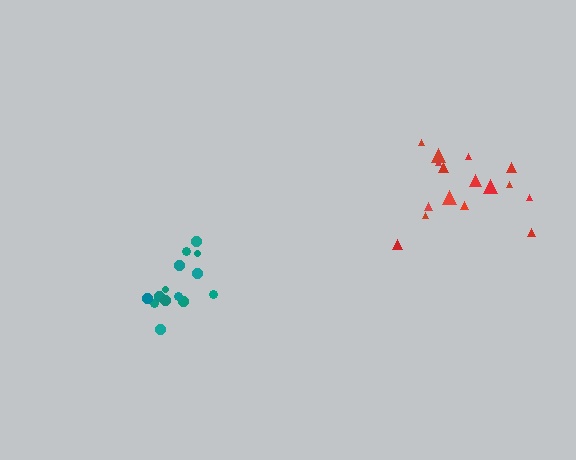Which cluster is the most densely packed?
Teal.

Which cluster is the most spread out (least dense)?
Red.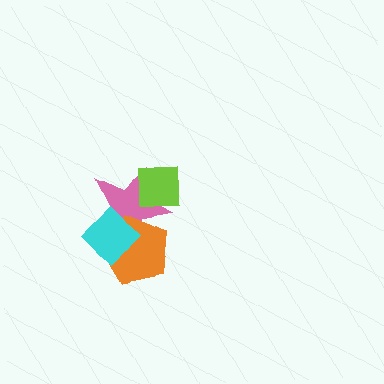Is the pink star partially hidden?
Yes, it is partially covered by another shape.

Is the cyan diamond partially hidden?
No, no other shape covers it.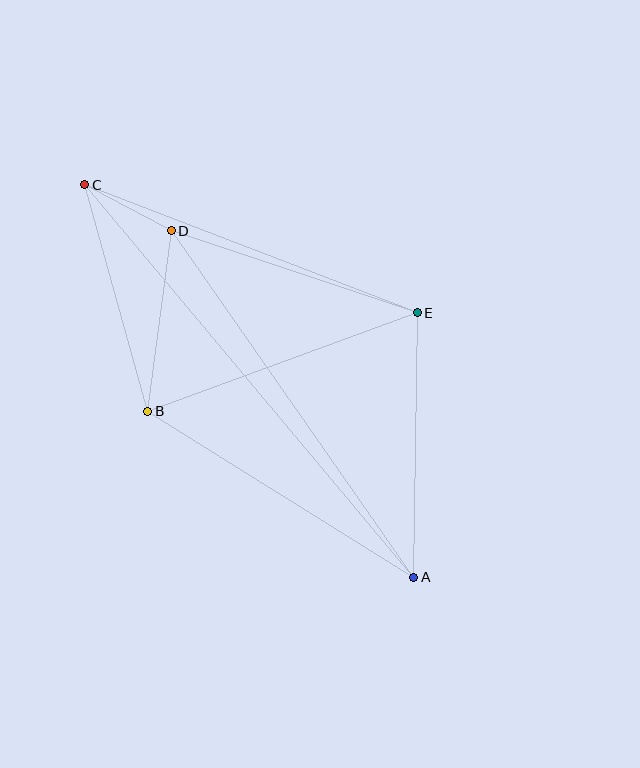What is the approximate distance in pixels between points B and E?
The distance between B and E is approximately 287 pixels.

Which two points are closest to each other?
Points C and D are closest to each other.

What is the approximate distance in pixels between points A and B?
The distance between A and B is approximately 314 pixels.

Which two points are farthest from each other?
Points A and C are farthest from each other.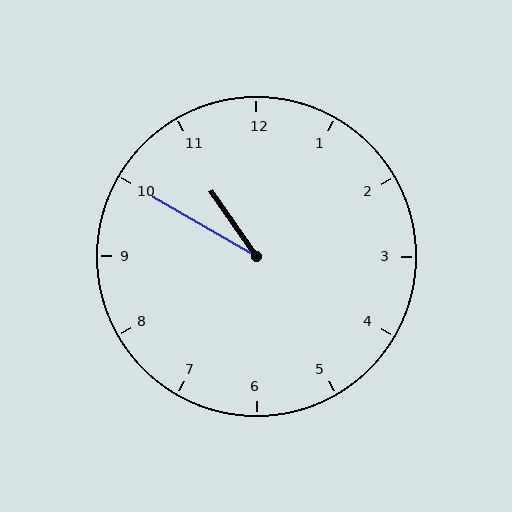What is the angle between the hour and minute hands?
Approximately 25 degrees.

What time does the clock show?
10:50.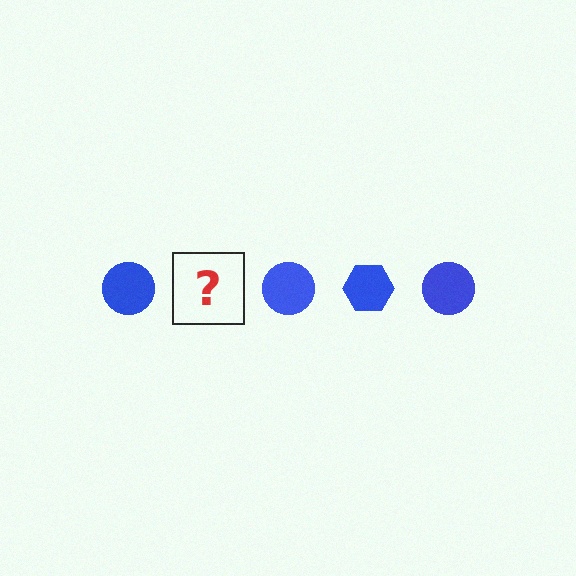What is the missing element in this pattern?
The missing element is a blue hexagon.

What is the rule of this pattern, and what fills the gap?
The rule is that the pattern cycles through circle, hexagon shapes in blue. The gap should be filled with a blue hexagon.